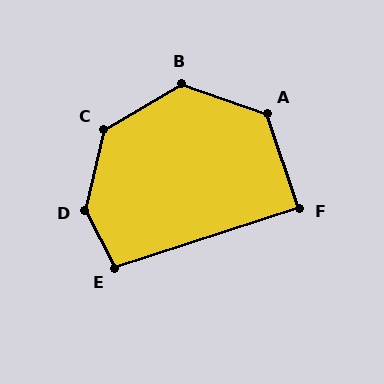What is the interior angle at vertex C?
Approximately 133 degrees (obtuse).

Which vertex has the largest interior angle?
D, at approximately 140 degrees.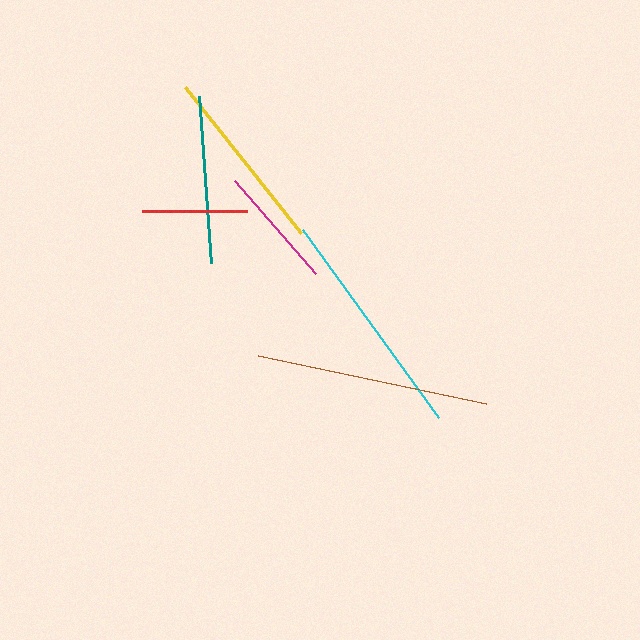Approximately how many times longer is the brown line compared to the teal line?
The brown line is approximately 1.4 times the length of the teal line.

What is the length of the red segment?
The red segment is approximately 106 pixels long.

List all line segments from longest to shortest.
From longest to shortest: brown, cyan, yellow, teal, magenta, red.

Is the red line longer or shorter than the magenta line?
The magenta line is longer than the red line.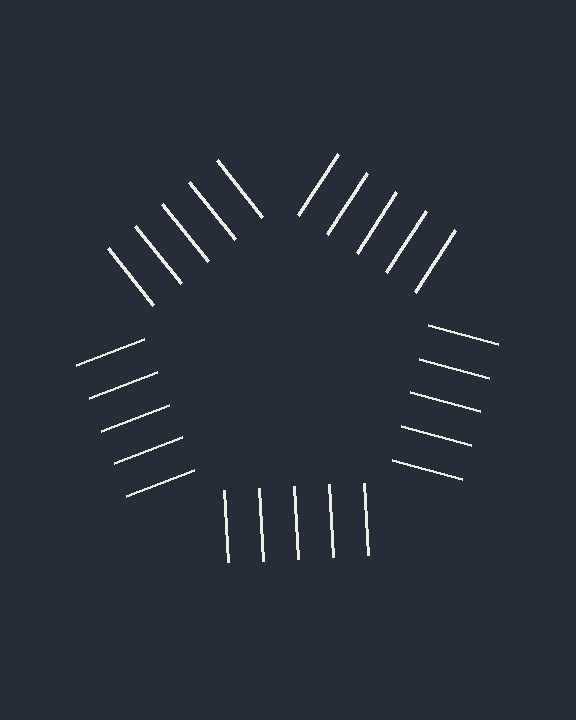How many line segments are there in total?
25 — 5 along each of the 5 edges.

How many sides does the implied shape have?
5 sides — the line-ends trace a pentagon.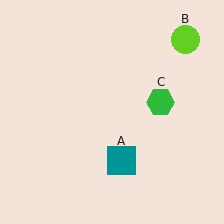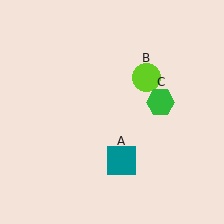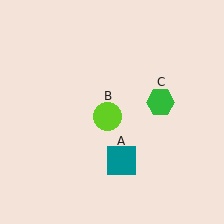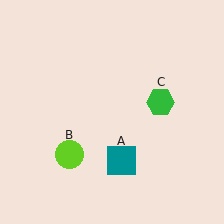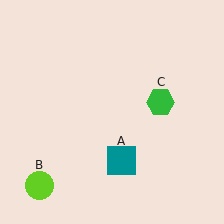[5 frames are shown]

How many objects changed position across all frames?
1 object changed position: lime circle (object B).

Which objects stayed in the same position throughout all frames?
Teal square (object A) and green hexagon (object C) remained stationary.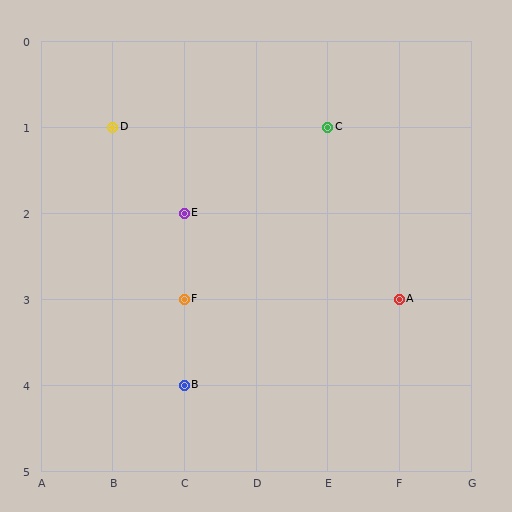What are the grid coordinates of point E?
Point E is at grid coordinates (C, 2).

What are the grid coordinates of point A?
Point A is at grid coordinates (F, 3).